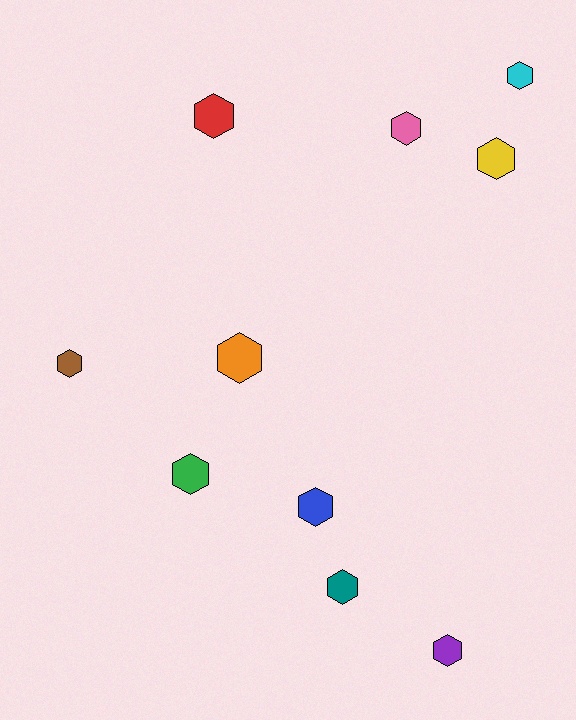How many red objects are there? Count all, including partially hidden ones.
There is 1 red object.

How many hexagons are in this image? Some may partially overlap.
There are 10 hexagons.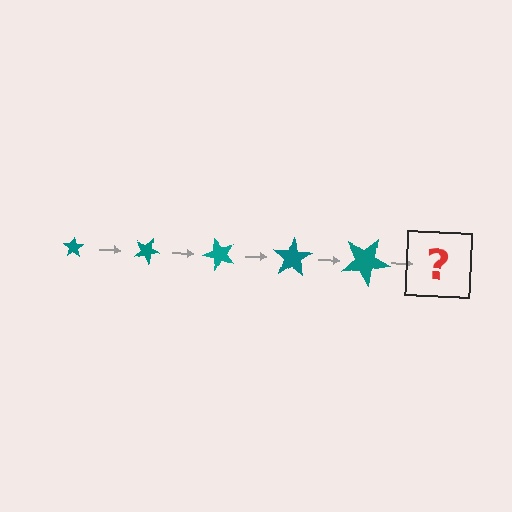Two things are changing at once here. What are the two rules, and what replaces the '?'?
The two rules are that the star grows larger each step and it rotates 25 degrees each step. The '?' should be a star, larger than the previous one and rotated 125 degrees from the start.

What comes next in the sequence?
The next element should be a star, larger than the previous one and rotated 125 degrees from the start.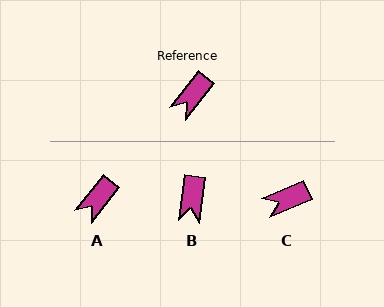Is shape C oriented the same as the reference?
No, it is off by about 29 degrees.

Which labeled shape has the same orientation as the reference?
A.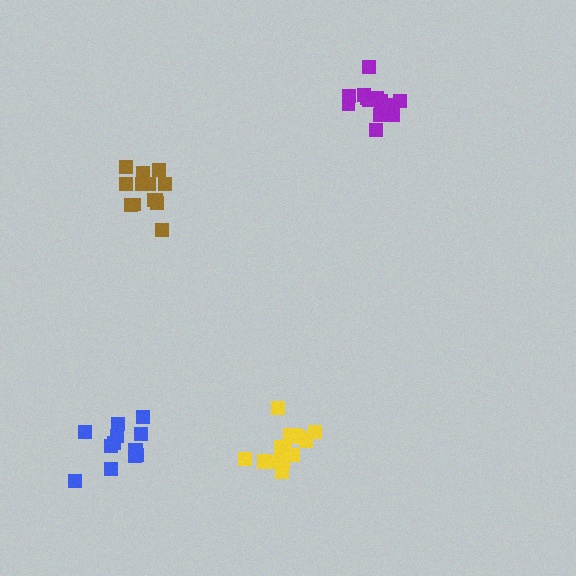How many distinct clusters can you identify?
There are 4 distinct clusters.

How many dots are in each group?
Group 1: 13 dots, Group 2: 17 dots, Group 3: 13 dots, Group 4: 16 dots (59 total).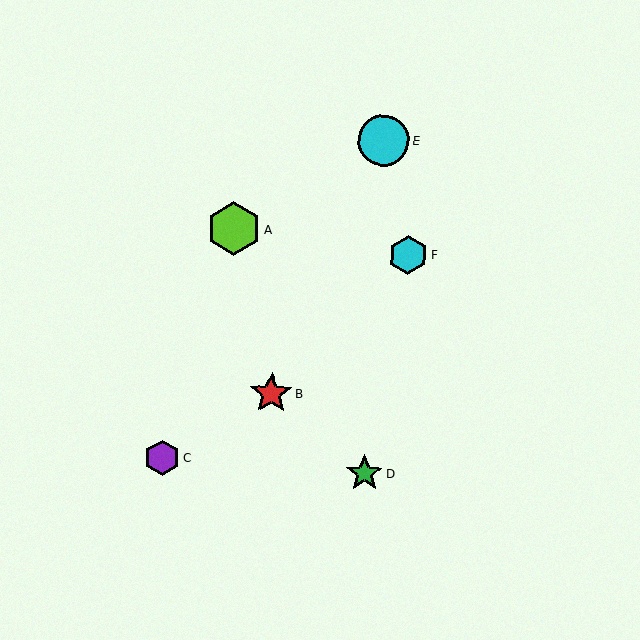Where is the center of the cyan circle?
The center of the cyan circle is at (384, 141).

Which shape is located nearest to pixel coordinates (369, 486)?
The green star (labeled D) at (364, 474) is nearest to that location.